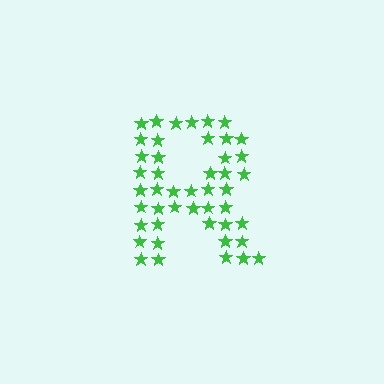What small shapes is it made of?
It is made of small stars.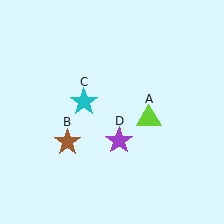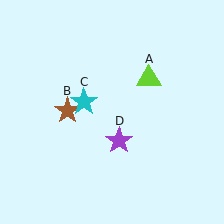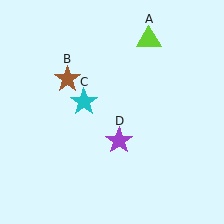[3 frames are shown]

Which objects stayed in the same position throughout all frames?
Cyan star (object C) and purple star (object D) remained stationary.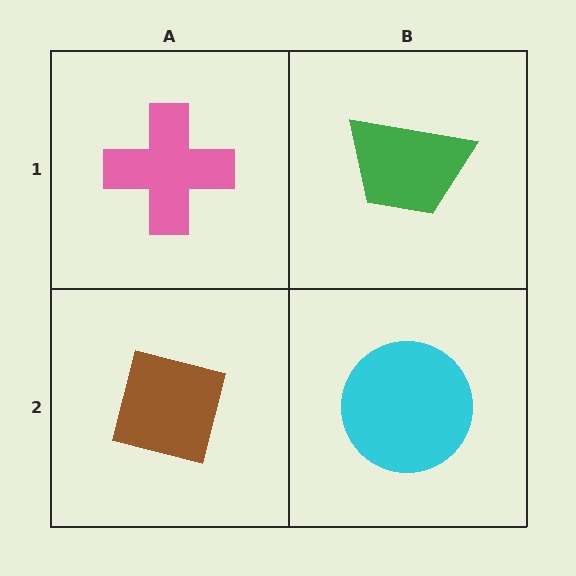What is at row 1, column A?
A pink cross.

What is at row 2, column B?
A cyan circle.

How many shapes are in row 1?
2 shapes.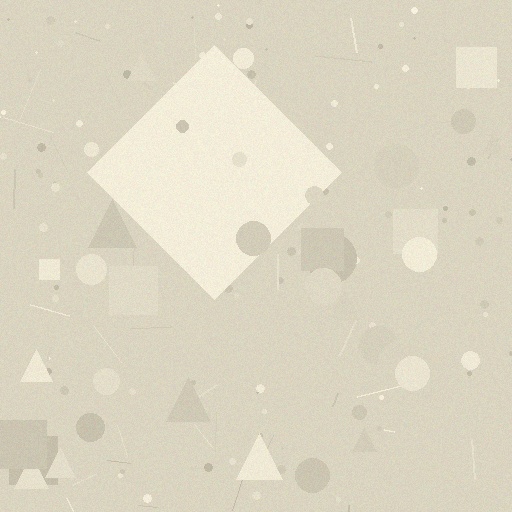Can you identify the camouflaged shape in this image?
The camouflaged shape is a diamond.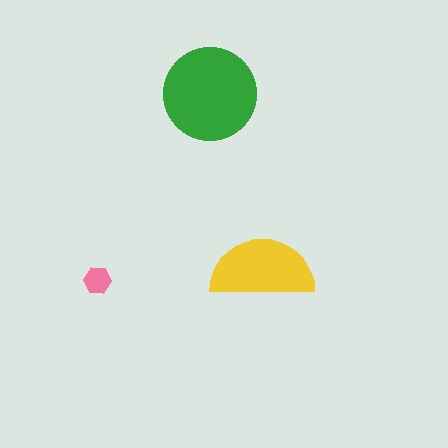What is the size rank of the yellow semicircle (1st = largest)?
2nd.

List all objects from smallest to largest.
The pink hexagon, the yellow semicircle, the green circle.